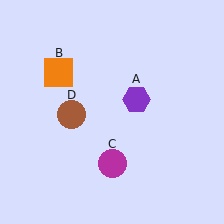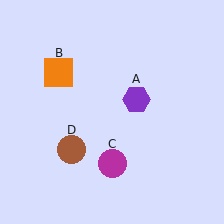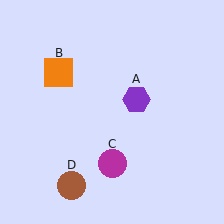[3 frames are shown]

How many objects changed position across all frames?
1 object changed position: brown circle (object D).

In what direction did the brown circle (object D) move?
The brown circle (object D) moved down.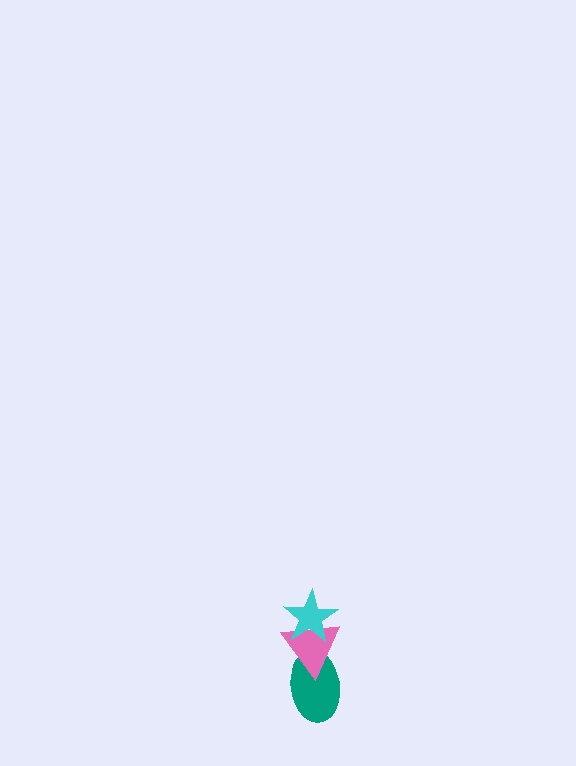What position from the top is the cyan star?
The cyan star is 1st from the top.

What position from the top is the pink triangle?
The pink triangle is 2nd from the top.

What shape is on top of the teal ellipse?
The pink triangle is on top of the teal ellipse.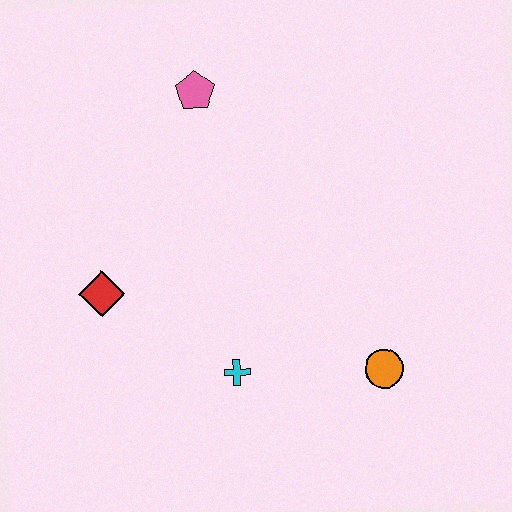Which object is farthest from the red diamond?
The orange circle is farthest from the red diamond.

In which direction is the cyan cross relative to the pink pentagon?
The cyan cross is below the pink pentagon.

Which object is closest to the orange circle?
The cyan cross is closest to the orange circle.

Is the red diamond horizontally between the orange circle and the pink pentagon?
No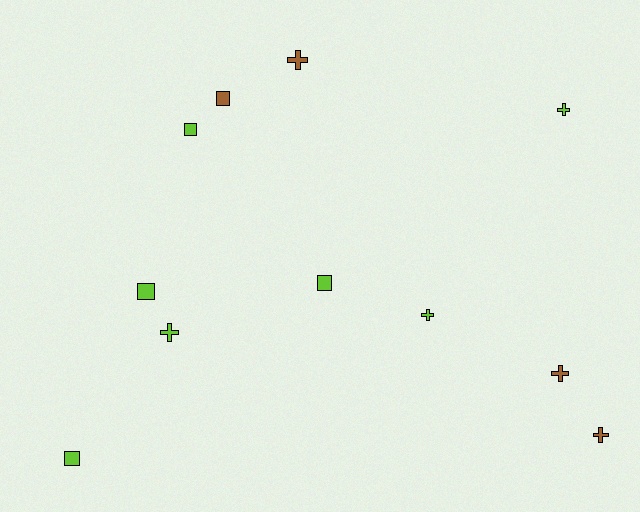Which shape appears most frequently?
Cross, with 6 objects.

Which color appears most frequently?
Lime, with 7 objects.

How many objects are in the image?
There are 11 objects.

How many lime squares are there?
There are 4 lime squares.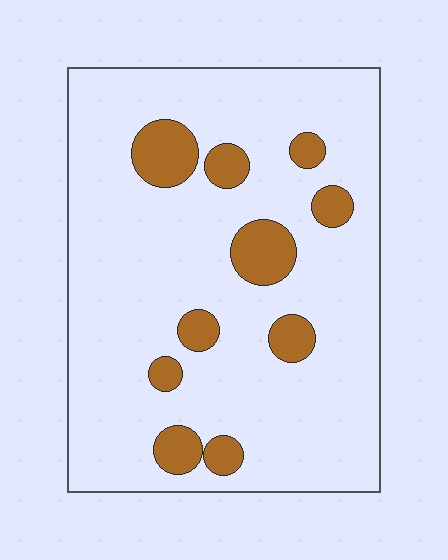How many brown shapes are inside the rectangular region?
10.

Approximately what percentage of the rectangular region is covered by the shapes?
Approximately 15%.